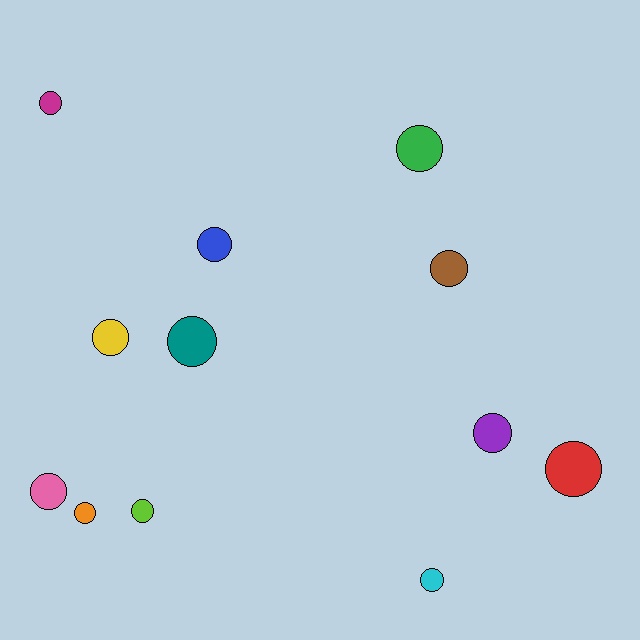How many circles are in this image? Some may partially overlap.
There are 12 circles.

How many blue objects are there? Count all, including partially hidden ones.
There is 1 blue object.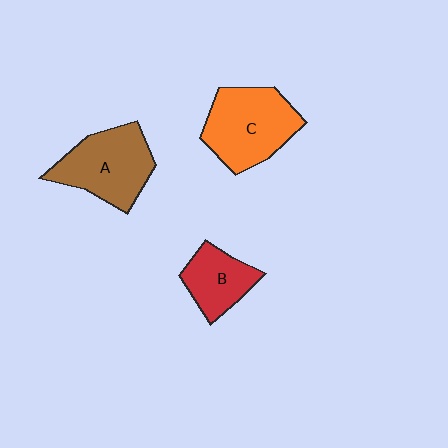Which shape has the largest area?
Shape C (orange).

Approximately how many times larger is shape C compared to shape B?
Approximately 1.6 times.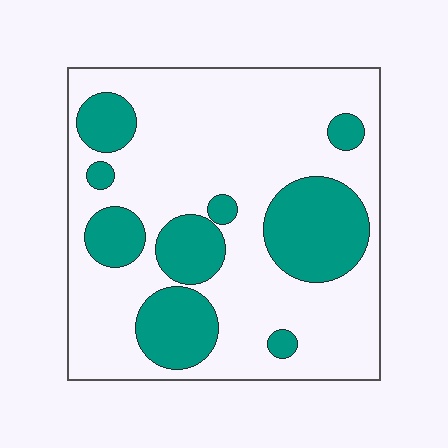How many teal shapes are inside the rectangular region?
9.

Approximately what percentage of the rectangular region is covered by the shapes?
Approximately 30%.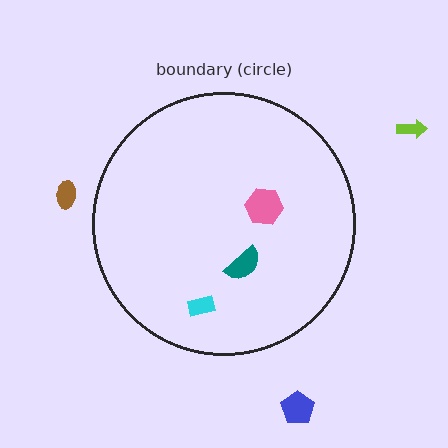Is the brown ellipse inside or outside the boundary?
Outside.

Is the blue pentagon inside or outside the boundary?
Outside.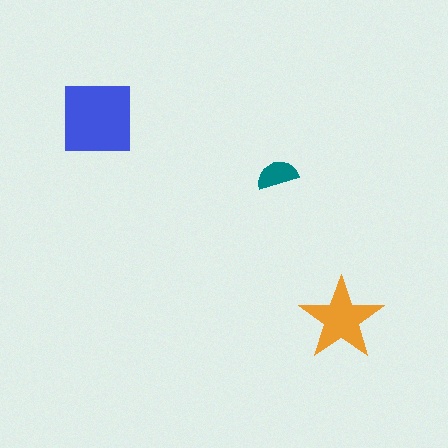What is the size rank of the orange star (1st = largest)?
2nd.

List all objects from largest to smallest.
The blue square, the orange star, the teal semicircle.